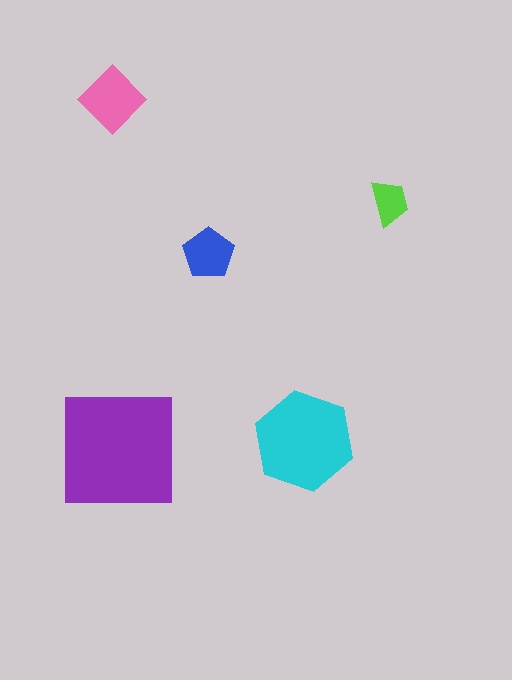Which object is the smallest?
The lime trapezoid.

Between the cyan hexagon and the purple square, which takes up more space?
The purple square.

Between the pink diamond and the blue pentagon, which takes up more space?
The pink diamond.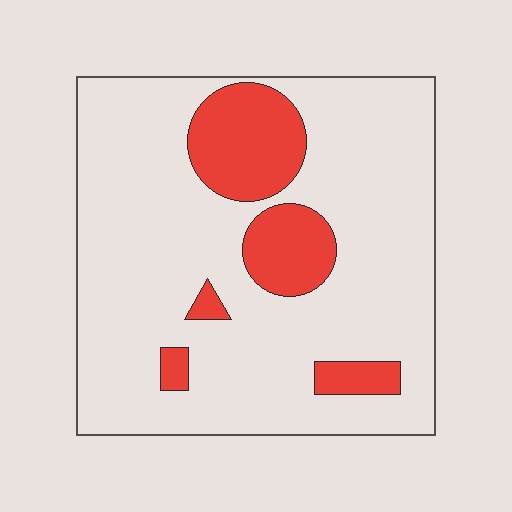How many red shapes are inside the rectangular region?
5.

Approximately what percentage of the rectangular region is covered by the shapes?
Approximately 20%.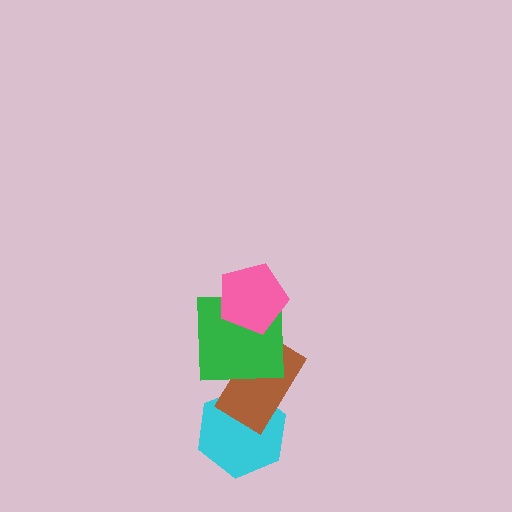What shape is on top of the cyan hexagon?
The brown rectangle is on top of the cyan hexagon.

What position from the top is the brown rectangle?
The brown rectangle is 3rd from the top.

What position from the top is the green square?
The green square is 2nd from the top.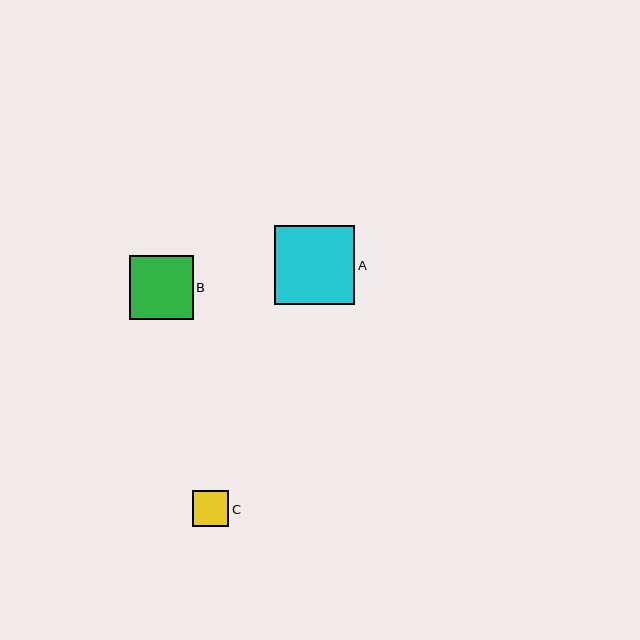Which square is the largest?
Square A is the largest with a size of approximately 80 pixels.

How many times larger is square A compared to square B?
Square A is approximately 1.2 times the size of square B.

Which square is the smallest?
Square C is the smallest with a size of approximately 36 pixels.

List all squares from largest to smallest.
From largest to smallest: A, B, C.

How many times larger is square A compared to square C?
Square A is approximately 2.2 times the size of square C.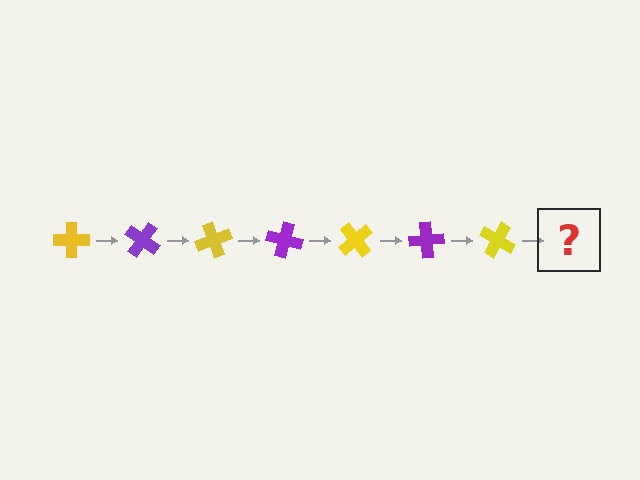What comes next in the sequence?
The next element should be a purple cross, rotated 245 degrees from the start.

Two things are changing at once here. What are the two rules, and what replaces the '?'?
The two rules are that it rotates 35 degrees each step and the color cycles through yellow and purple. The '?' should be a purple cross, rotated 245 degrees from the start.